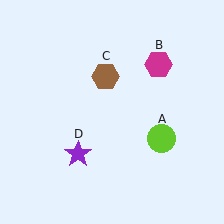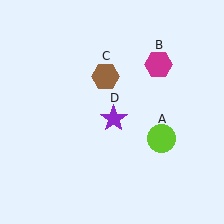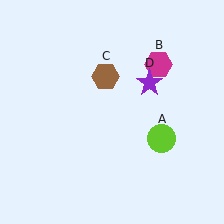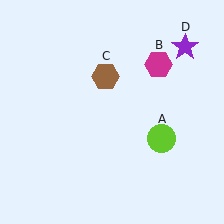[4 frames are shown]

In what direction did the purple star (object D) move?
The purple star (object D) moved up and to the right.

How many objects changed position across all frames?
1 object changed position: purple star (object D).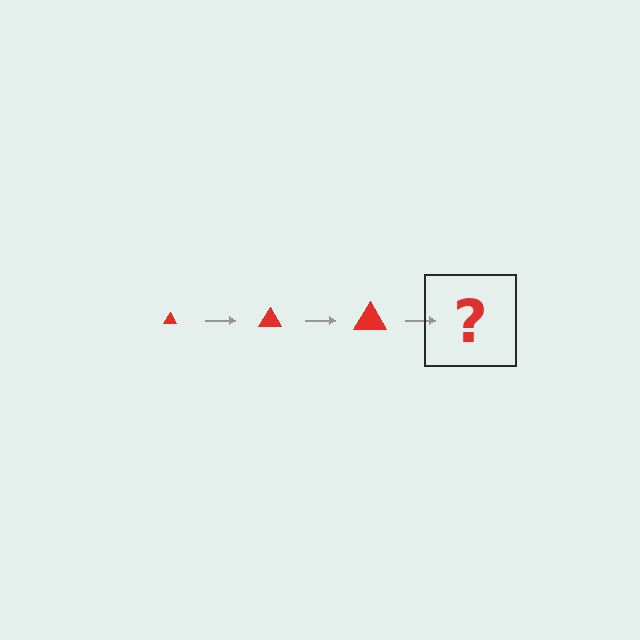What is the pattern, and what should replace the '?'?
The pattern is that the triangle gets progressively larger each step. The '?' should be a red triangle, larger than the previous one.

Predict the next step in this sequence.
The next step is a red triangle, larger than the previous one.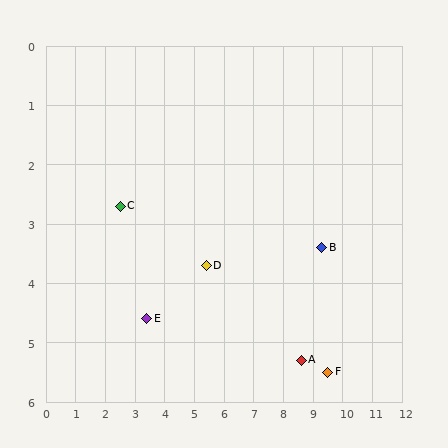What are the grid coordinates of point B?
Point B is at approximately (9.3, 3.4).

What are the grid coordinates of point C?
Point C is at approximately (2.5, 2.7).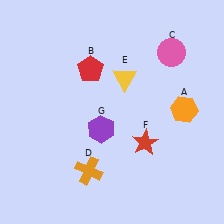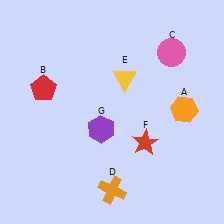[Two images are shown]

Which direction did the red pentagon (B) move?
The red pentagon (B) moved left.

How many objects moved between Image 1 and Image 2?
2 objects moved between the two images.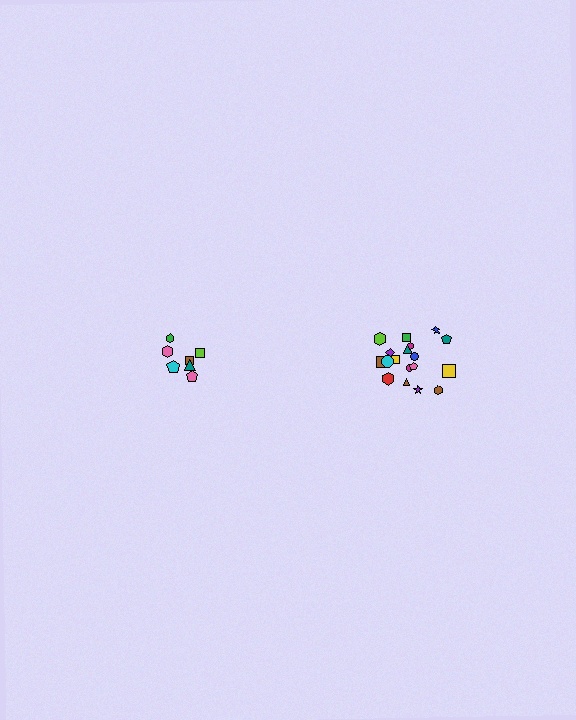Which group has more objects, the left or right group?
The right group.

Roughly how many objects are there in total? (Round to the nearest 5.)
Roughly 25 objects in total.